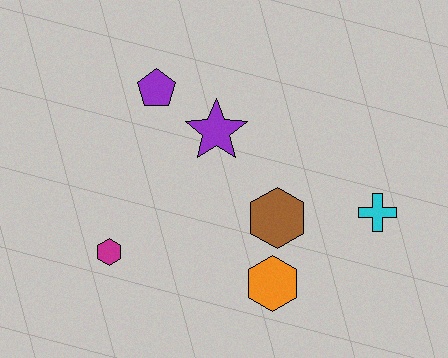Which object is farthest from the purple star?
The cyan cross is farthest from the purple star.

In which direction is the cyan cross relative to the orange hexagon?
The cyan cross is to the right of the orange hexagon.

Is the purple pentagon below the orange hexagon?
No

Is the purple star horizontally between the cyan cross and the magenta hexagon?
Yes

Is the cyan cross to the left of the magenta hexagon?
No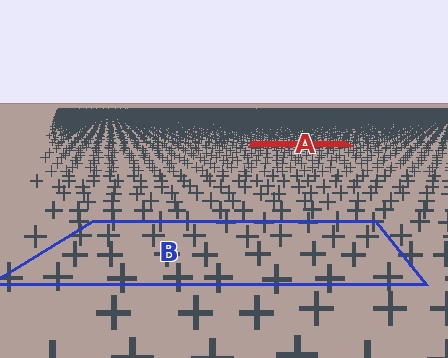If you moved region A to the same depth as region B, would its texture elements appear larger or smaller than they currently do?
They would appear larger. At a closer depth, the same texture elements are projected at a bigger on-screen size.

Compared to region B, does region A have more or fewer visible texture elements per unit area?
Region A has more texture elements per unit area — they are packed more densely because it is farther away.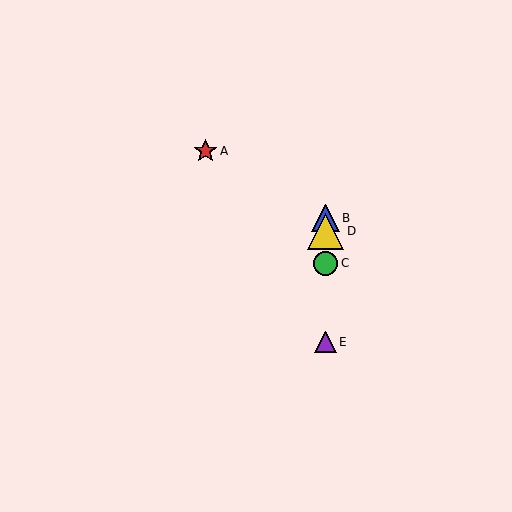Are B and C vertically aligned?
Yes, both are at x≈326.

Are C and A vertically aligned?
No, C is at x≈326 and A is at x≈206.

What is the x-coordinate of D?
Object D is at x≈326.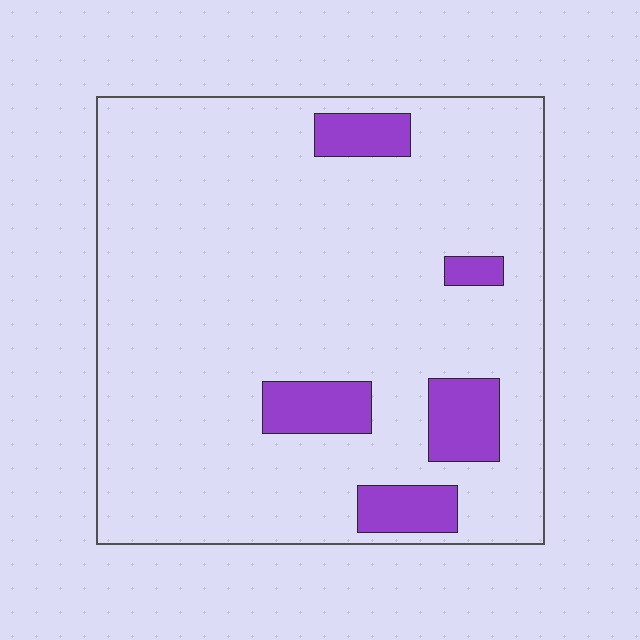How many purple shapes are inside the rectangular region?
5.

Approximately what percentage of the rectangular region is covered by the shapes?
Approximately 10%.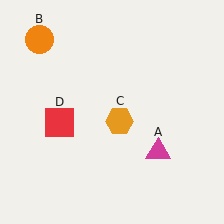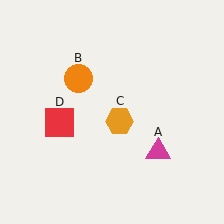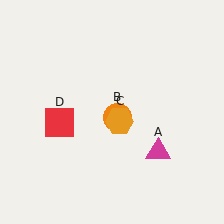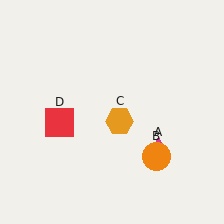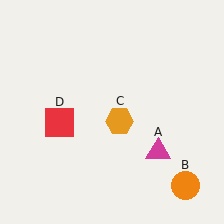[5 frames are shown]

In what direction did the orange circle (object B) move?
The orange circle (object B) moved down and to the right.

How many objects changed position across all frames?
1 object changed position: orange circle (object B).